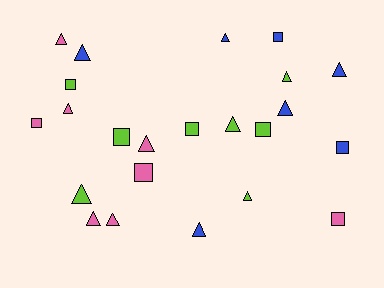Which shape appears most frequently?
Triangle, with 14 objects.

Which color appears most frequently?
Lime, with 8 objects.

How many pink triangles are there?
There are 5 pink triangles.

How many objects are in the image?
There are 23 objects.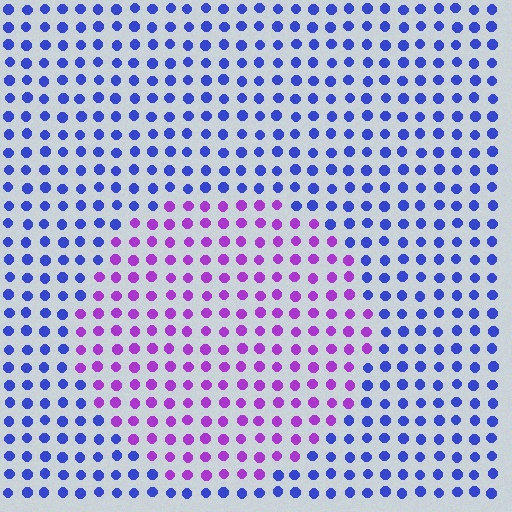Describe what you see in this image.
The image is filled with small blue elements in a uniform arrangement. A circle-shaped region is visible where the elements are tinted to a slightly different hue, forming a subtle color boundary.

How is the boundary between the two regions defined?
The boundary is defined purely by a slight shift in hue (about 53 degrees). Spacing, size, and orientation are identical on both sides.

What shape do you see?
I see a circle.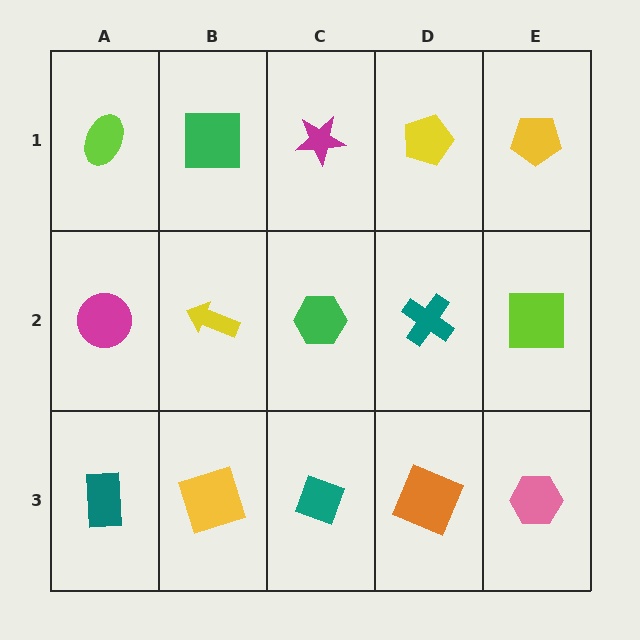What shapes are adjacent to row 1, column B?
A yellow arrow (row 2, column B), a lime ellipse (row 1, column A), a magenta star (row 1, column C).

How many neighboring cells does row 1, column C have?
3.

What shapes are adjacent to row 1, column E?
A lime square (row 2, column E), a yellow pentagon (row 1, column D).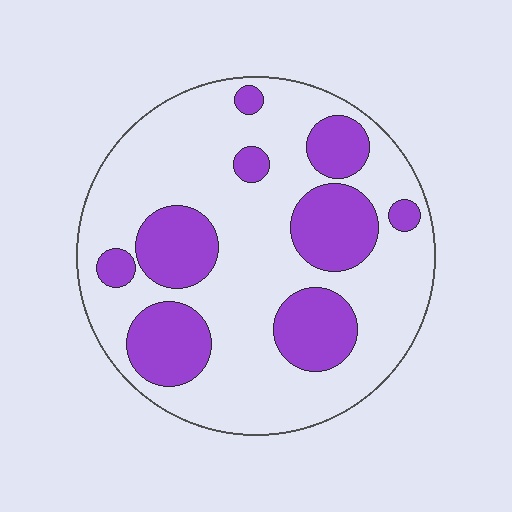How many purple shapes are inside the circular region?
9.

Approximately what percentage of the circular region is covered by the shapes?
Approximately 30%.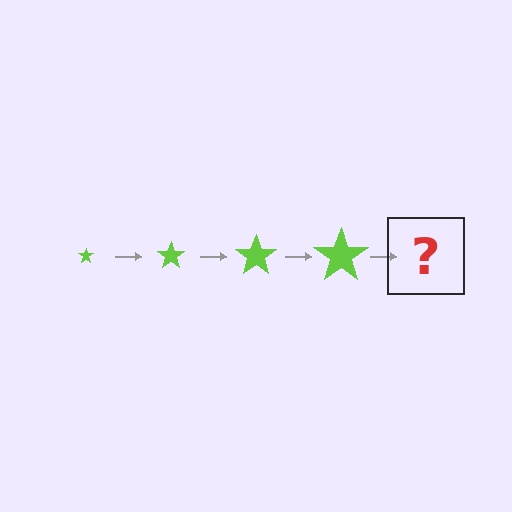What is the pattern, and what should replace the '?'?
The pattern is that the star gets progressively larger each step. The '?' should be a lime star, larger than the previous one.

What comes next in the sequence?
The next element should be a lime star, larger than the previous one.